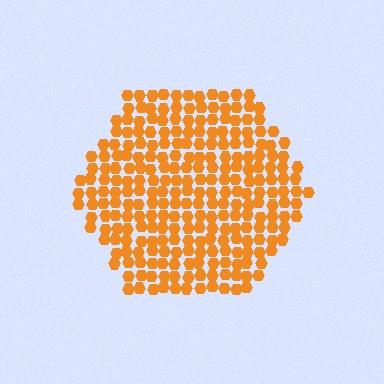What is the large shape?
The large shape is a hexagon.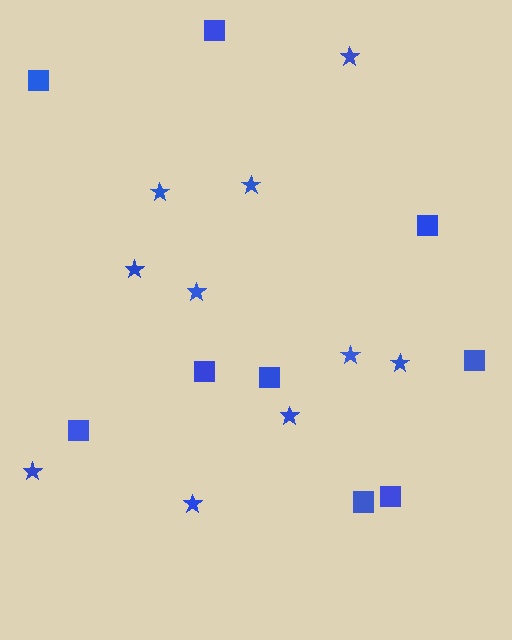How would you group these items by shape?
There are 2 groups: one group of squares (9) and one group of stars (10).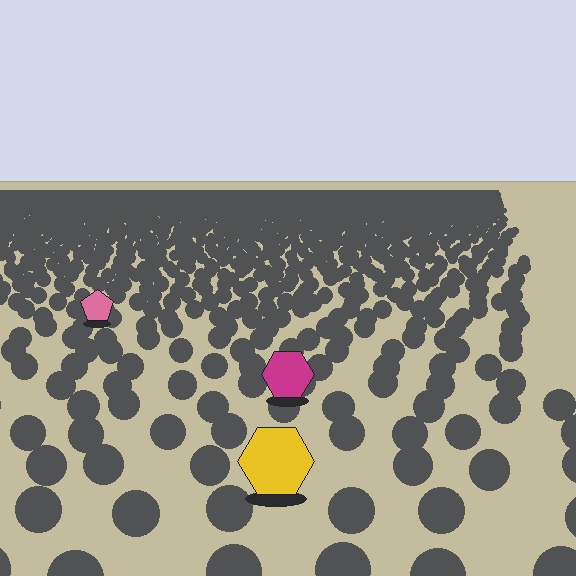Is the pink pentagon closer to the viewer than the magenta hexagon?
No. The magenta hexagon is closer — you can tell from the texture gradient: the ground texture is coarser near it.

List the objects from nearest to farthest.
From nearest to farthest: the yellow hexagon, the magenta hexagon, the pink pentagon.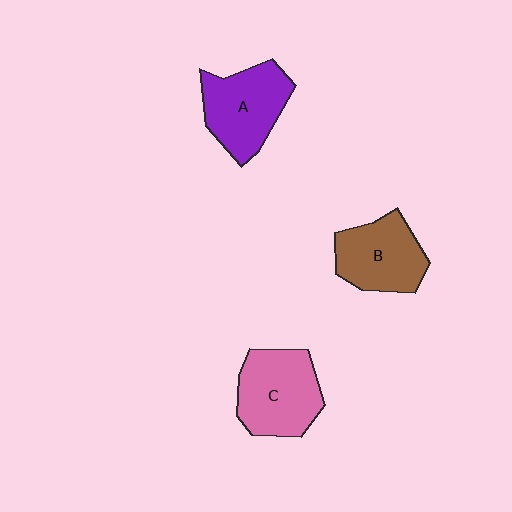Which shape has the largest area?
Shape C (pink).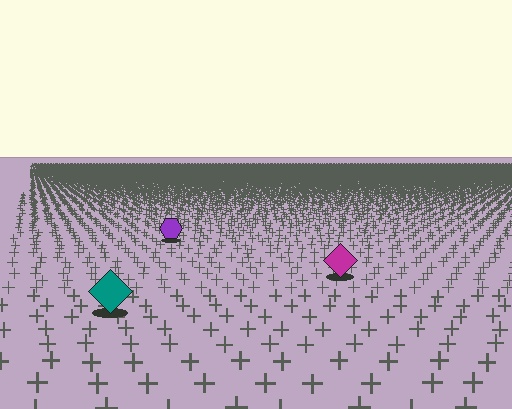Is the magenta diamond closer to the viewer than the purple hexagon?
Yes. The magenta diamond is closer — you can tell from the texture gradient: the ground texture is coarser near it.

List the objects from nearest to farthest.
From nearest to farthest: the teal diamond, the magenta diamond, the purple hexagon.